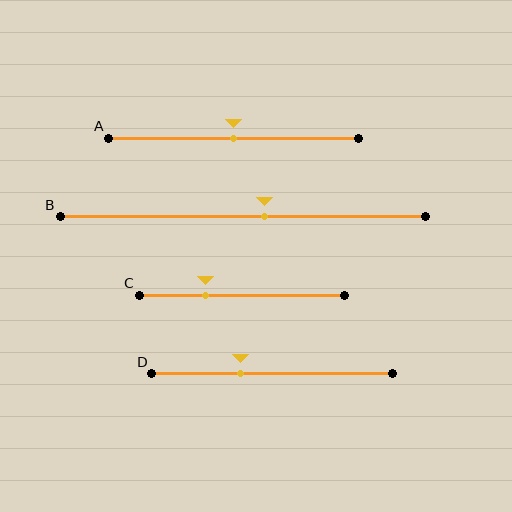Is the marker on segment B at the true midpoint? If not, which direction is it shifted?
No, the marker on segment B is shifted to the right by about 6% of the segment length.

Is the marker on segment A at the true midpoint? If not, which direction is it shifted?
Yes, the marker on segment A is at the true midpoint.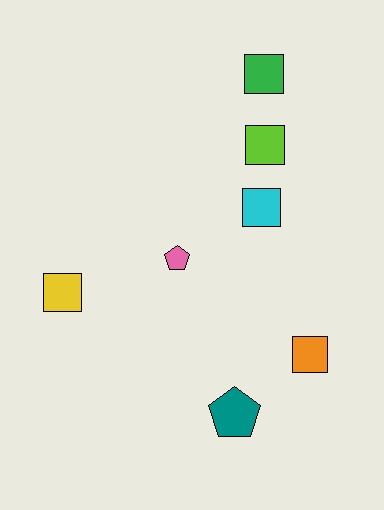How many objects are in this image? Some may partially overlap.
There are 7 objects.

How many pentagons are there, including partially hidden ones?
There are 2 pentagons.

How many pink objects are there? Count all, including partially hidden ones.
There is 1 pink object.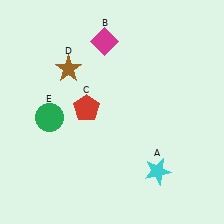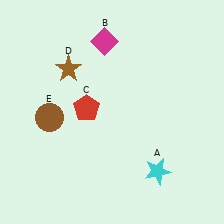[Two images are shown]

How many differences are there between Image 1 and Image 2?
There is 1 difference between the two images.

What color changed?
The circle (E) changed from green in Image 1 to brown in Image 2.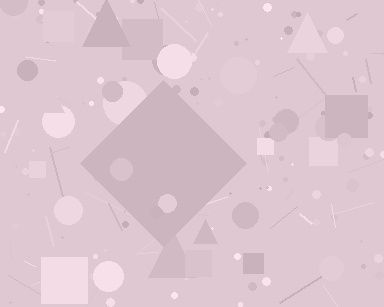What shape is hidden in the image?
A diamond is hidden in the image.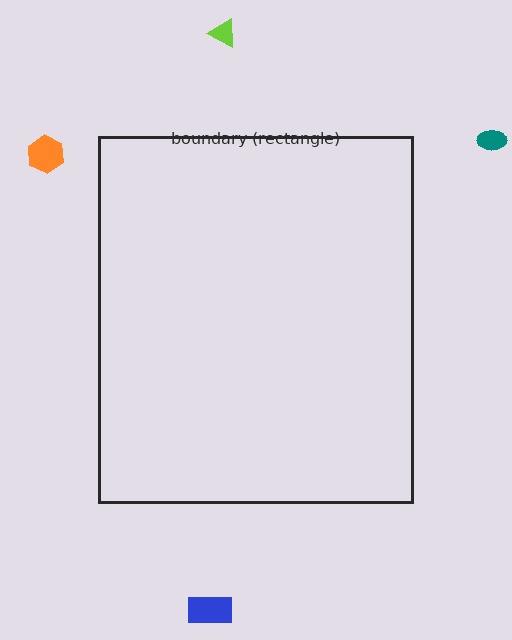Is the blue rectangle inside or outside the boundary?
Outside.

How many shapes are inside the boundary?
0 inside, 4 outside.